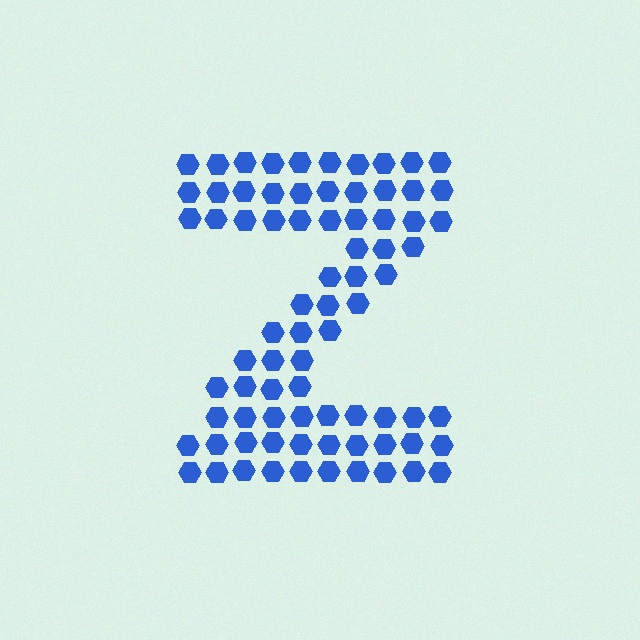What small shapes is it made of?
It is made of small hexagons.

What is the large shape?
The large shape is the letter Z.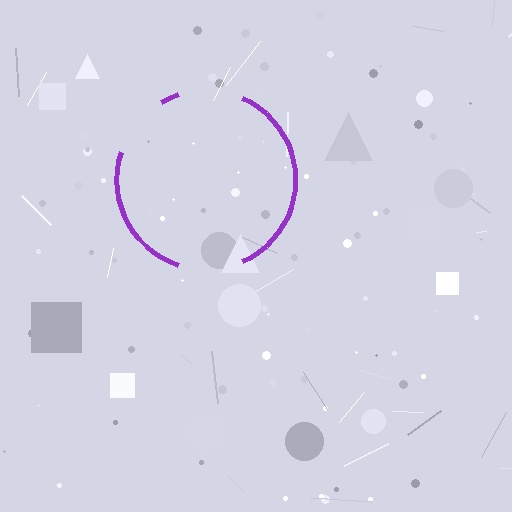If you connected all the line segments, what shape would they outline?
They would outline a circle.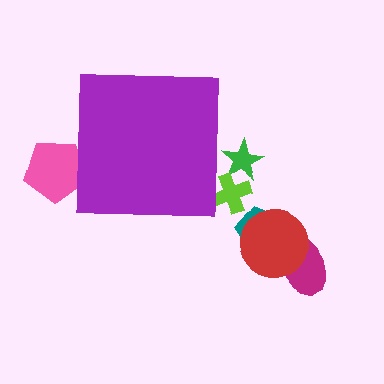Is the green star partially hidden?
Yes, the green star is partially hidden behind the purple square.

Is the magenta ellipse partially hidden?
No, the magenta ellipse is fully visible.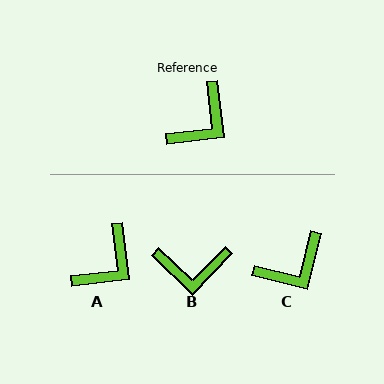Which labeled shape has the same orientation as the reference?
A.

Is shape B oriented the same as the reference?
No, it is off by about 51 degrees.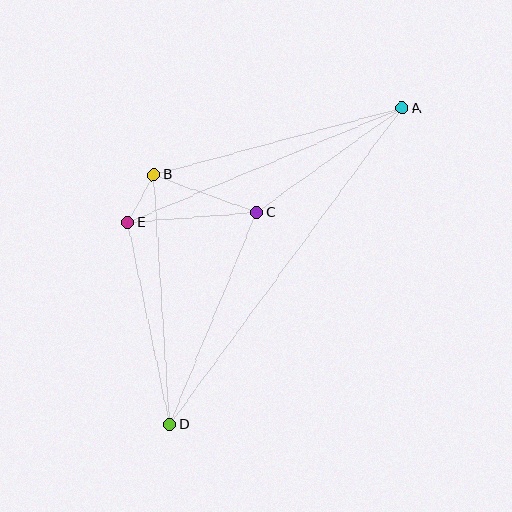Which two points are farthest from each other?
Points A and D are farthest from each other.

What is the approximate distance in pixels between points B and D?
The distance between B and D is approximately 250 pixels.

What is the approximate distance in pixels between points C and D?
The distance between C and D is approximately 229 pixels.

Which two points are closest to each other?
Points B and E are closest to each other.